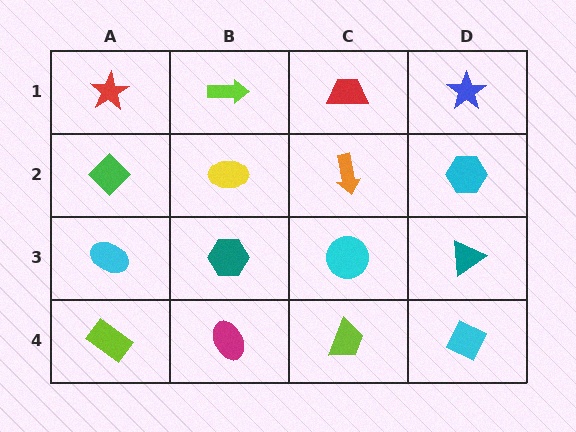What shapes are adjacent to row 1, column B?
A yellow ellipse (row 2, column B), a red star (row 1, column A), a red trapezoid (row 1, column C).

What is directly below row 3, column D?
A cyan diamond.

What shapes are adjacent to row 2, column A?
A red star (row 1, column A), a cyan ellipse (row 3, column A), a yellow ellipse (row 2, column B).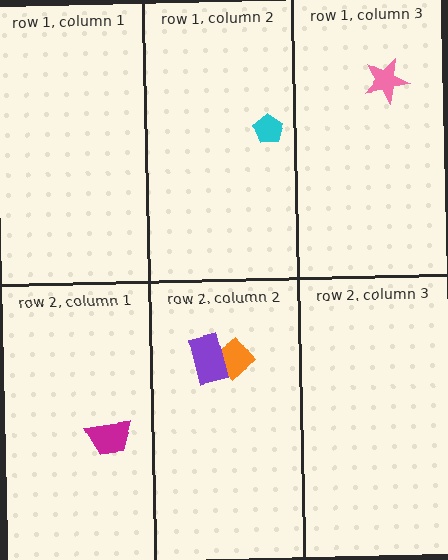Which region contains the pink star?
The row 1, column 3 region.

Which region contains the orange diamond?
The row 2, column 2 region.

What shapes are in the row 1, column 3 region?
The pink star.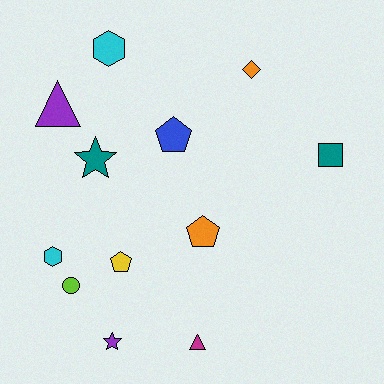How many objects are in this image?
There are 12 objects.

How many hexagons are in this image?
There are 2 hexagons.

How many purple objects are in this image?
There are 2 purple objects.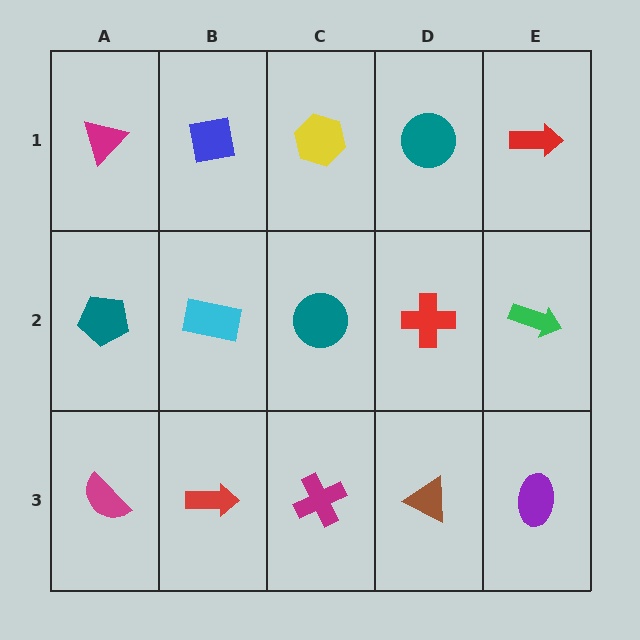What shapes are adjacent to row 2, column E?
A red arrow (row 1, column E), a purple ellipse (row 3, column E), a red cross (row 2, column D).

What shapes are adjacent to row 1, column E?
A green arrow (row 2, column E), a teal circle (row 1, column D).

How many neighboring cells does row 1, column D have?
3.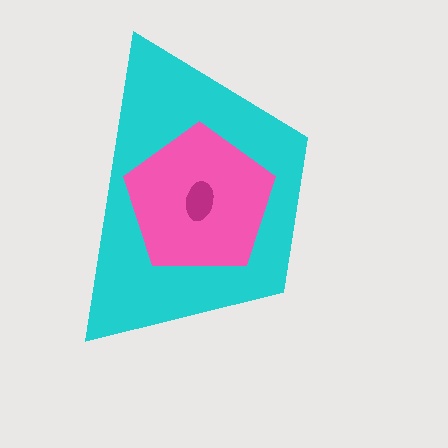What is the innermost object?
The magenta ellipse.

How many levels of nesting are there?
3.